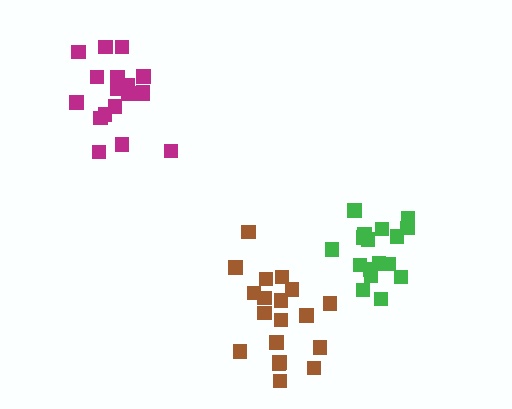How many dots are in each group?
Group 1: 17 dots, Group 2: 18 dots, Group 3: 19 dots (54 total).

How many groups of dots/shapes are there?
There are 3 groups.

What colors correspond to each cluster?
The clusters are colored: green, magenta, brown.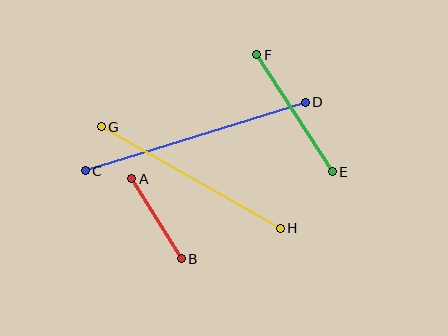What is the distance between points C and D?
The distance is approximately 230 pixels.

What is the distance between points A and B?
The distance is approximately 94 pixels.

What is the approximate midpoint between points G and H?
The midpoint is at approximately (191, 178) pixels.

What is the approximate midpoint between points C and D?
The midpoint is at approximately (195, 136) pixels.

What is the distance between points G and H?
The distance is approximately 206 pixels.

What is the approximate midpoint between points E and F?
The midpoint is at approximately (294, 113) pixels.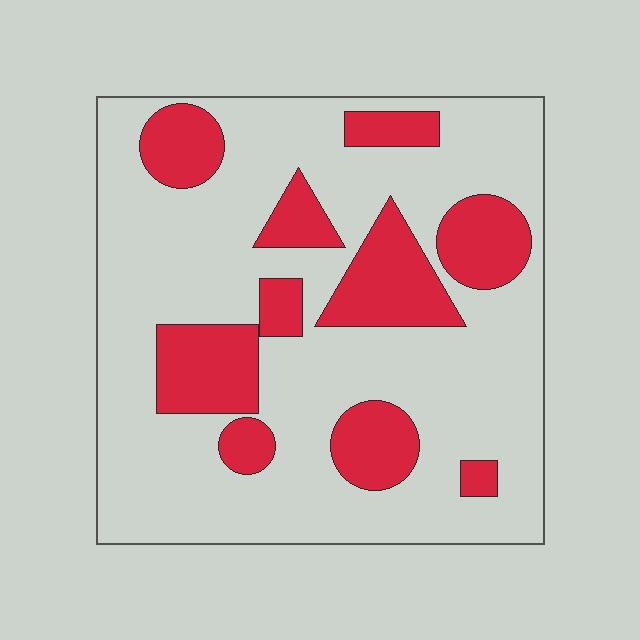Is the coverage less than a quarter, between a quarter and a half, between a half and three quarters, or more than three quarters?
Between a quarter and a half.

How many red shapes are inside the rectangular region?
10.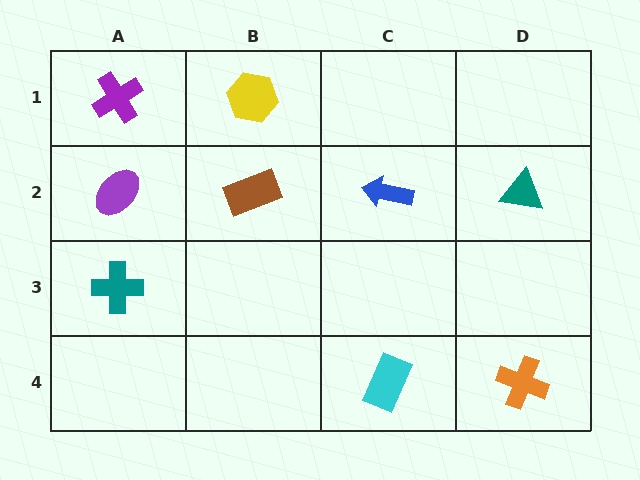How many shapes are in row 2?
4 shapes.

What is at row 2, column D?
A teal triangle.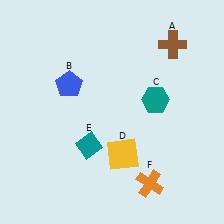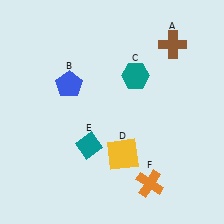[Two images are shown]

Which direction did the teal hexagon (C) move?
The teal hexagon (C) moved up.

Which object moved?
The teal hexagon (C) moved up.